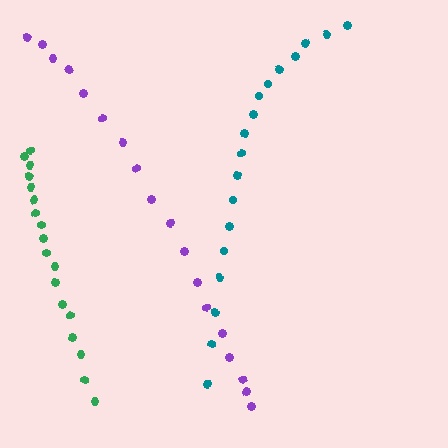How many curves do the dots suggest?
There are 3 distinct paths.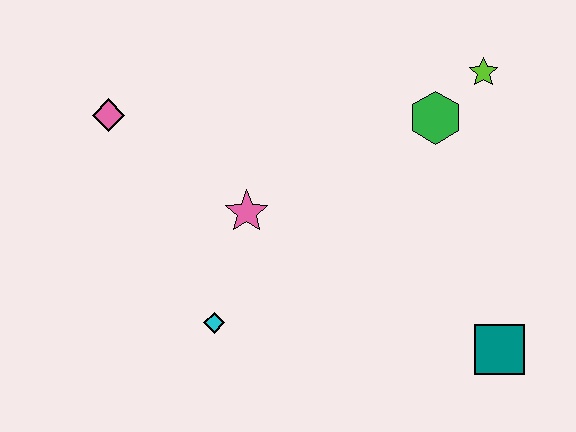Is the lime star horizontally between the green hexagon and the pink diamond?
No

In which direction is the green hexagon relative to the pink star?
The green hexagon is to the right of the pink star.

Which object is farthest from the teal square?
The pink diamond is farthest from the teal square.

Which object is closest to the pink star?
The cyan diamond is closest to the pink star.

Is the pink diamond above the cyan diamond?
Yes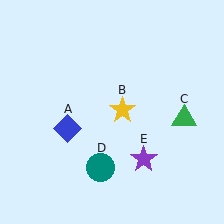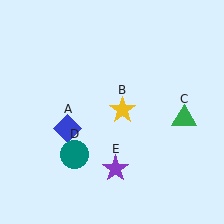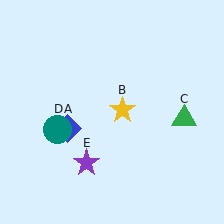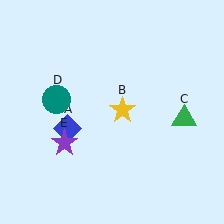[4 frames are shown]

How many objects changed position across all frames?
2 objects changed position: teal circle (object D), purple star (object E).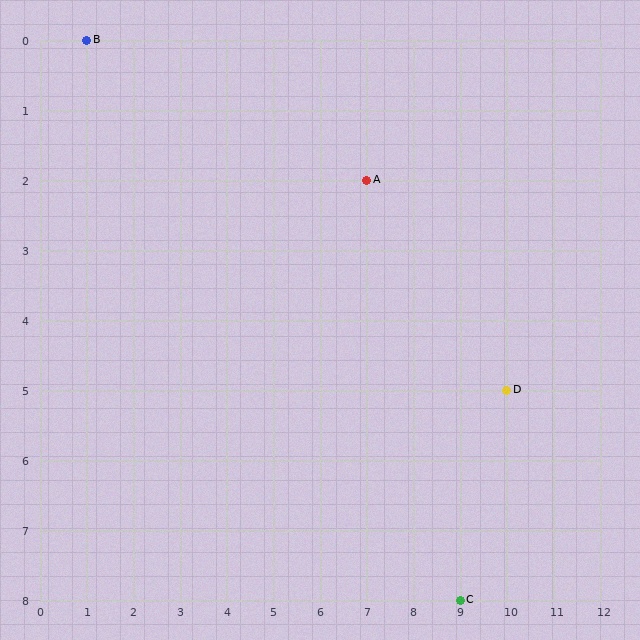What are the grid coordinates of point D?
Point D is at grid coordinates (10, 5).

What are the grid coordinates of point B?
Point B is at grid coordinates (1, 0).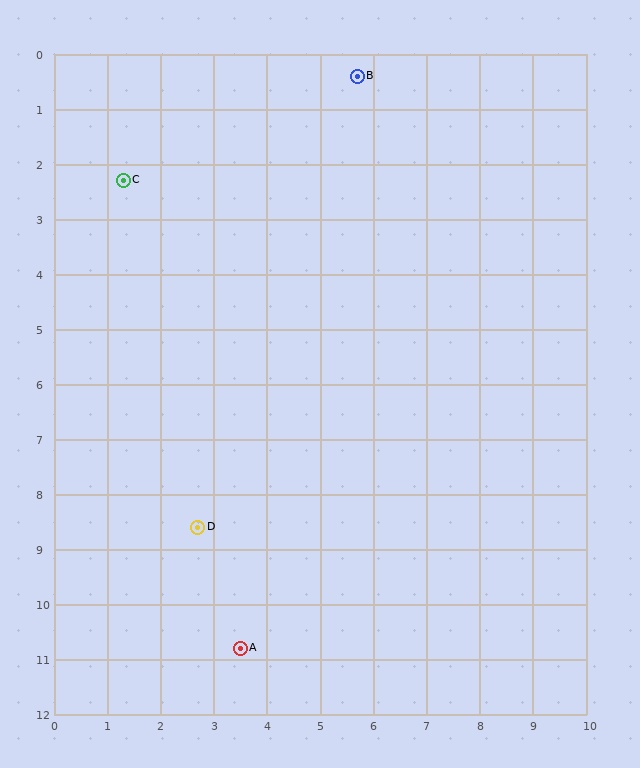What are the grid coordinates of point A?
Point A is at approximately (3.5, 10.8).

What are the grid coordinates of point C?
Point C is at approximately (1.3, 2.3).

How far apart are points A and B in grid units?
Points A and B are about 10.6 grid units apart.